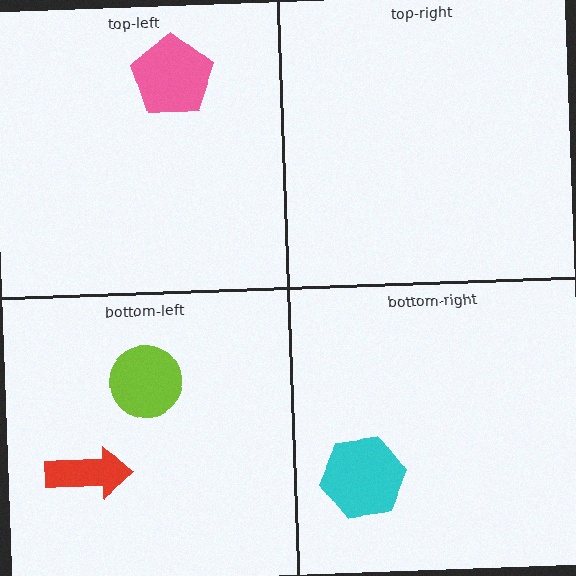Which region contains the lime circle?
The bottom-left region.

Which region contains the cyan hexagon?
The bottom-right region.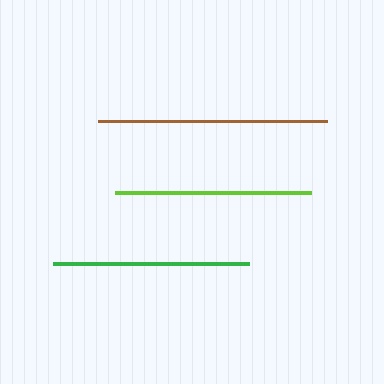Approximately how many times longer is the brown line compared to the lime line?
The brown line is approximately 1.2 times the length of the lime line.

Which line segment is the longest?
The brown line is the longest at approximately 229 pixels.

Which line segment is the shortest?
The green line is the shortest at approximately 196 pixels.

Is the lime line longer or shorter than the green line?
The lime line is longer than the green line.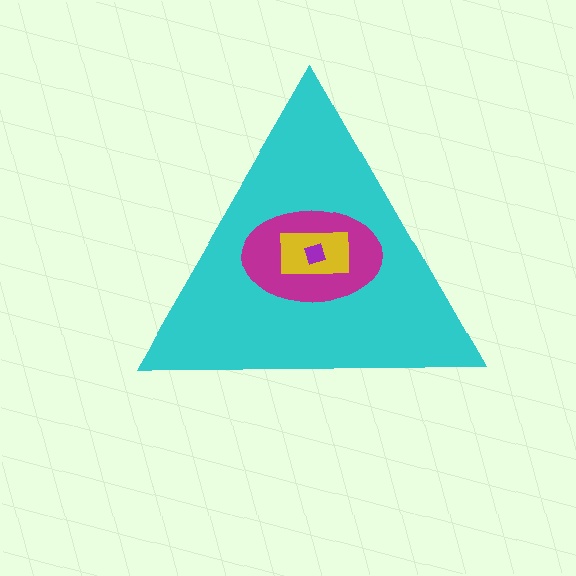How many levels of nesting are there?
4.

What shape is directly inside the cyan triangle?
The magenta ellipse.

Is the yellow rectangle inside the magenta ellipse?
Yes.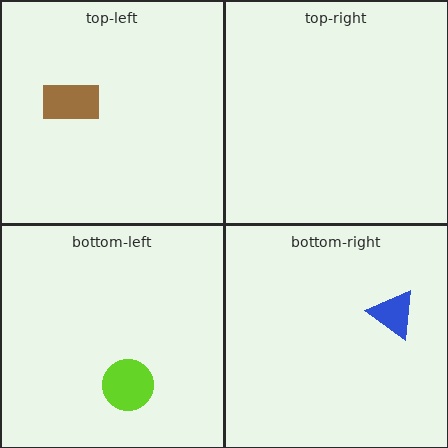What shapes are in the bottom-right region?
The blue triangle.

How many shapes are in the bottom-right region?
1.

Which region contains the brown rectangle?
The top-left region.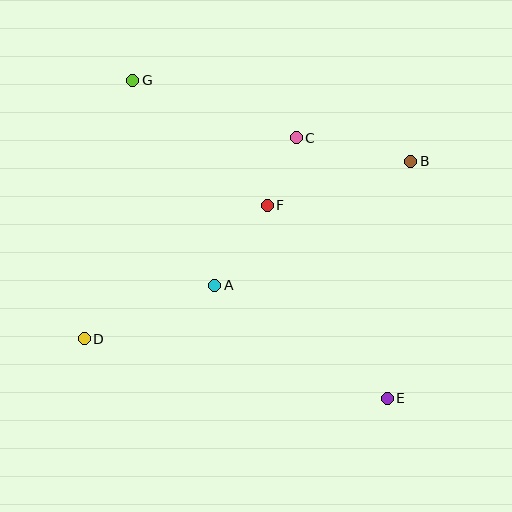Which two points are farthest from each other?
Points E and G are farthest from each other.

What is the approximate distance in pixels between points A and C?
The distance between A and C is approximately 169 pixels.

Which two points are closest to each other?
Points C and F are closest to each other.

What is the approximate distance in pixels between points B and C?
The distance between B and C is approximately 117 pixels.